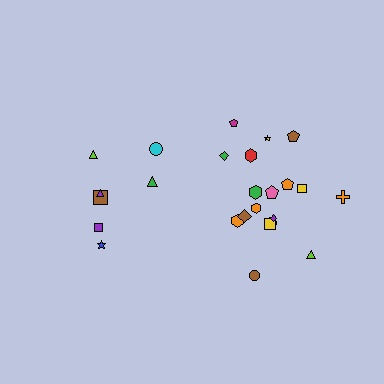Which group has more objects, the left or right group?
The right group.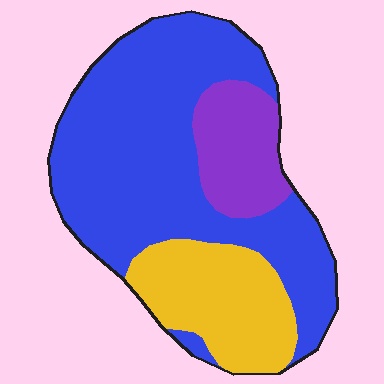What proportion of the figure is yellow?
Yellow covers around 25% of the figure.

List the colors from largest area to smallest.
From largest to smallest: blue, yellow, purple.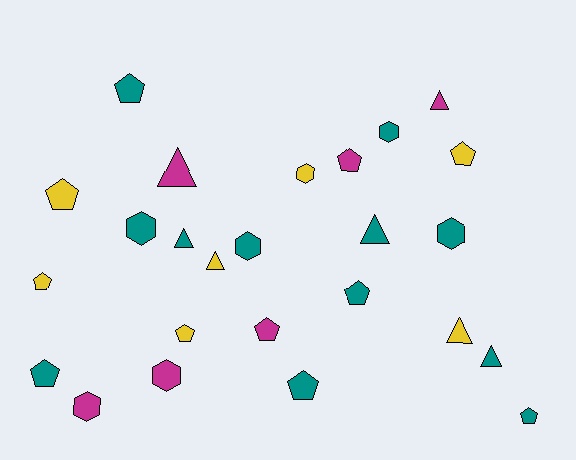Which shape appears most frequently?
Pentagon, with 11 objects.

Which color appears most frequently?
Teal, with 12 objects.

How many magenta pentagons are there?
There are 2 magenta pentagons.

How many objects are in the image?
There are 25 objects.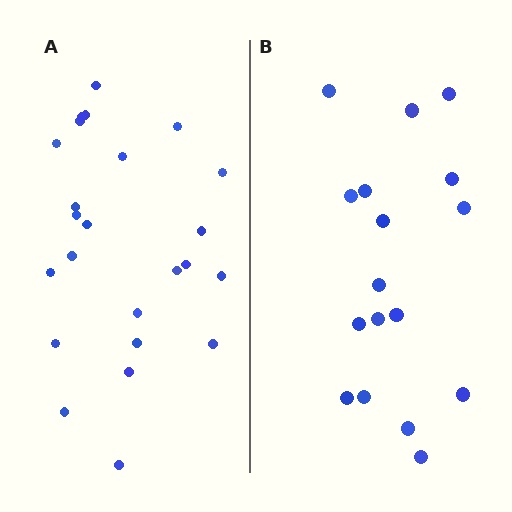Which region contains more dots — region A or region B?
Region A (the left region) has more dots.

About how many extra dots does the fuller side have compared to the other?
Region A has roughly 8 or so more dots than region B.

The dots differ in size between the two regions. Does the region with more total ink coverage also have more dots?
No. Region B has more total ink coverage because its dots are larger, but region A actually contains more individual dots. Total area can be misleading — the number of items is what matters here.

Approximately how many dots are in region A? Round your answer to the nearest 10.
About 20 dots. (The exact count is 24, which rounds to 20.)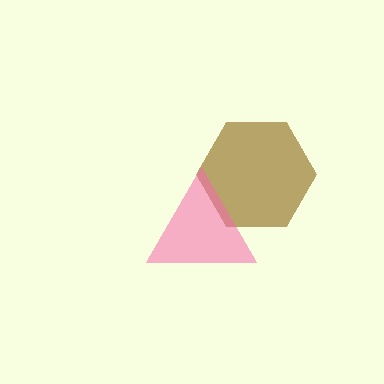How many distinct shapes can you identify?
There are 2 distinct shapes: a brown hexagon, a pink triangle.